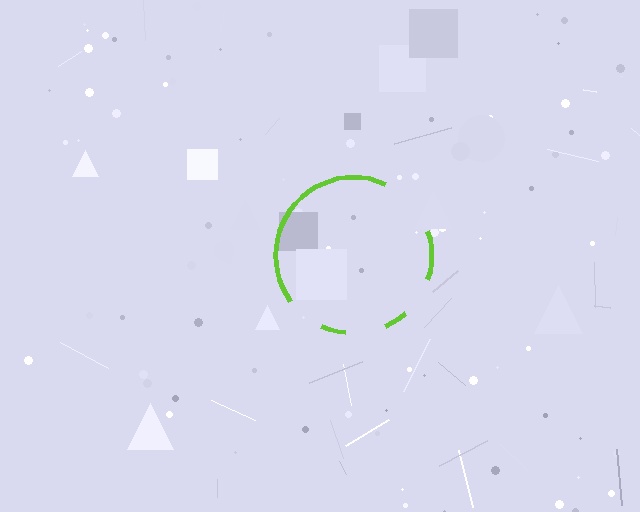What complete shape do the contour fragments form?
The contour fragments form a circle.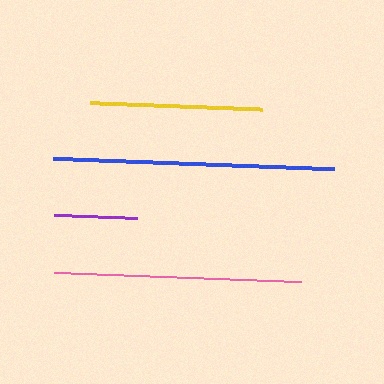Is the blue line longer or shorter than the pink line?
The blue line is longer than the pink line.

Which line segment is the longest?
The blue line is the longest at approximately 281 pixels.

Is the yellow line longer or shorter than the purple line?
The yellow line is longer than the purple line.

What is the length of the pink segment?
The pink segment is approximately 246 pixels long.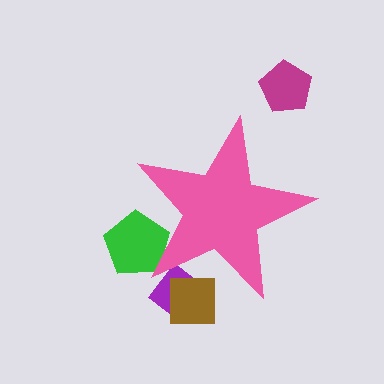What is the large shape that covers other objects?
A pink star.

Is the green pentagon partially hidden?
Yes, the green pentagon is partially hidden behind the pink star.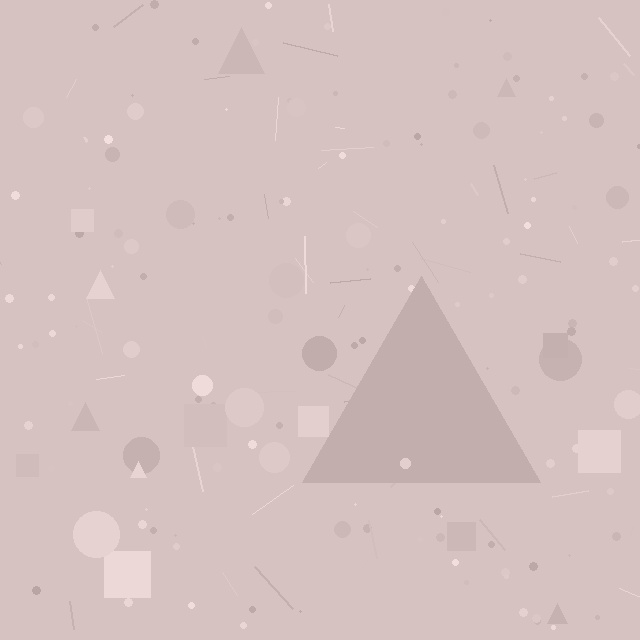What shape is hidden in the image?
A triangle is hidden in the image.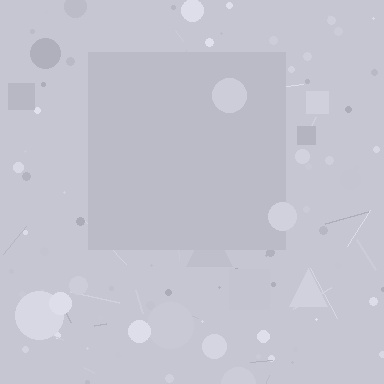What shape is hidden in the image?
A square is hidden in the image.